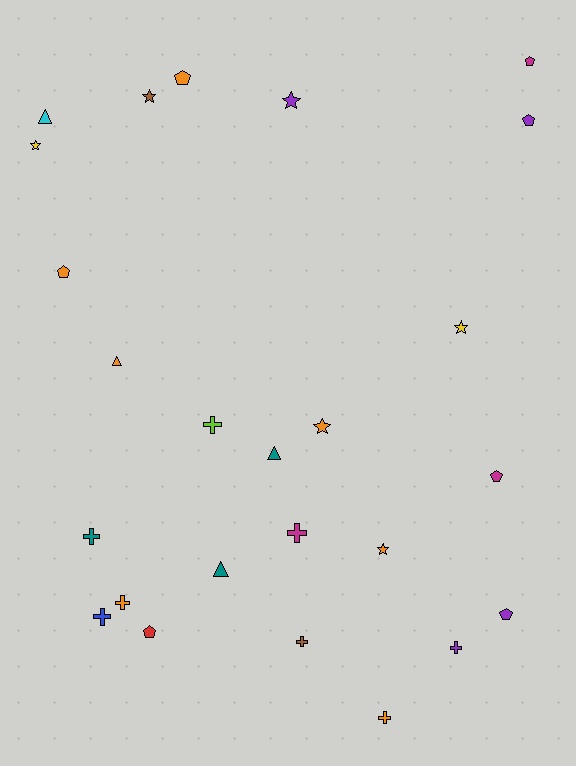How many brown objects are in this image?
There are 2 brown objects.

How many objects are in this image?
There are 25 objects.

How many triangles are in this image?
There are 4 triangles.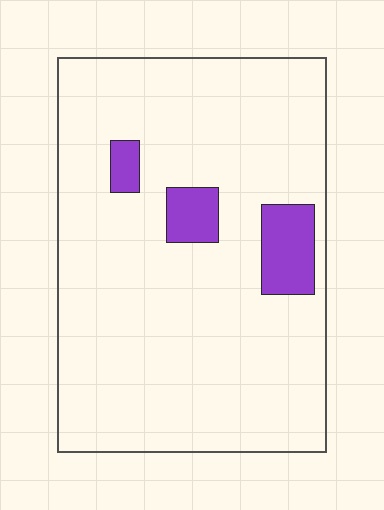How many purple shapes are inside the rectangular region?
3.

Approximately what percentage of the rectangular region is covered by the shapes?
Approximately 10%.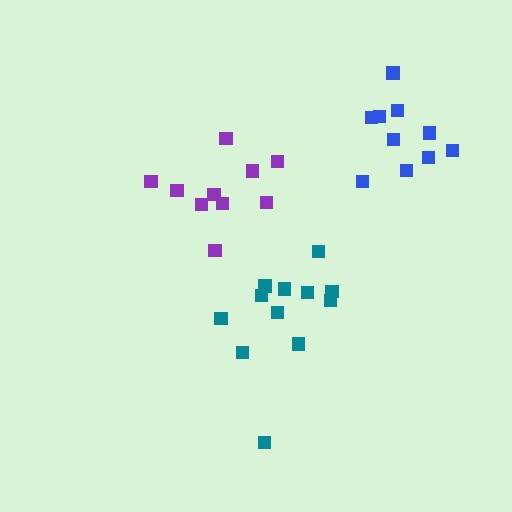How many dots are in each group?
Group 1: 12 dots, Group 2: 10 dots, Group 3: 10 dots (32 total).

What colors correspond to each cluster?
The clusters are colored: teal, purple, blue.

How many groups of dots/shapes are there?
There are 3 groups.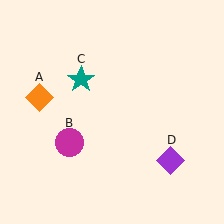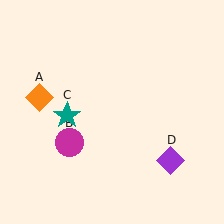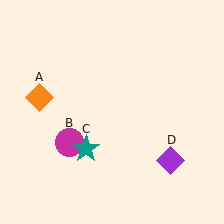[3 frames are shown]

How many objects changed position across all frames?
1 object changed position: teal star (object C).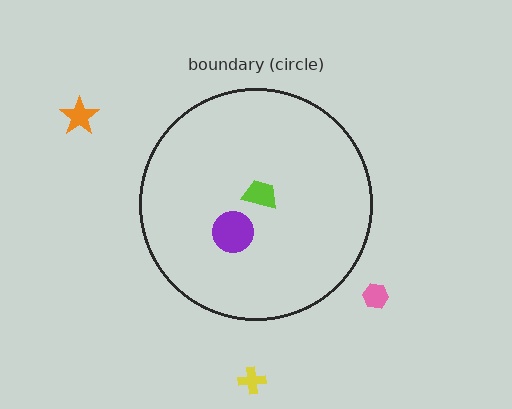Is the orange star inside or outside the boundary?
Outside.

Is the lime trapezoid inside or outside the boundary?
Inside.